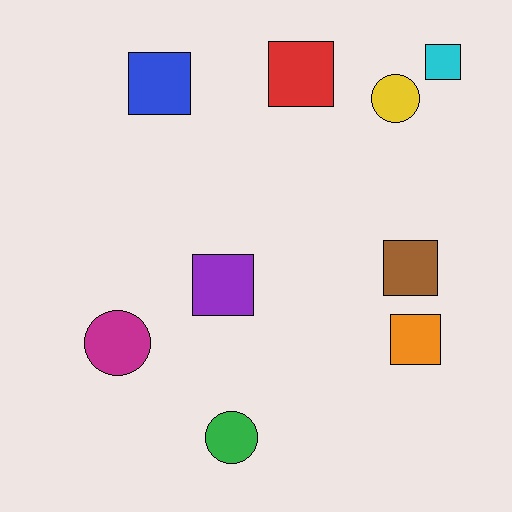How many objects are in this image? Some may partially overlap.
There are 9 objects.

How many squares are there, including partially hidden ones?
There are 6 squares.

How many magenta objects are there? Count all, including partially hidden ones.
There is 1 magenta object.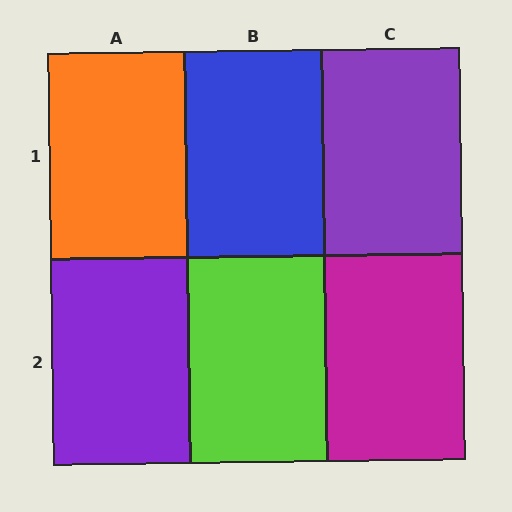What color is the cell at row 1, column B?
Blue.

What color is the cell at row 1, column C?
Purple.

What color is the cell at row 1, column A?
Orange.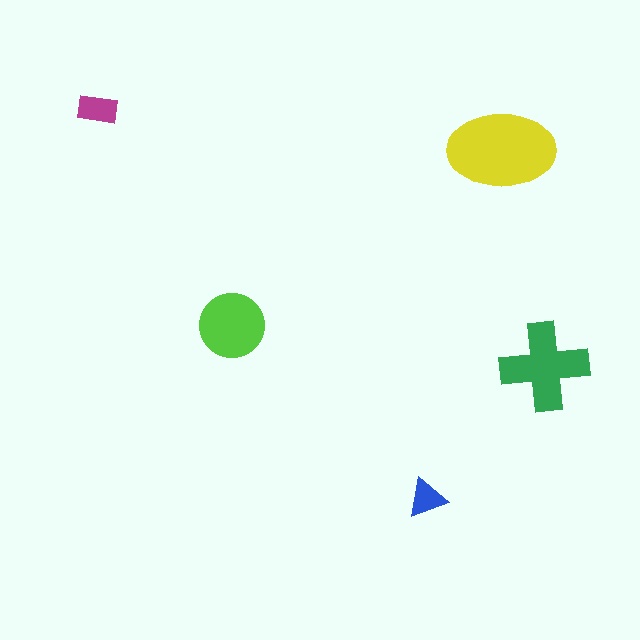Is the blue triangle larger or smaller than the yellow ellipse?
Smaller.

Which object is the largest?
The yellow ellipse.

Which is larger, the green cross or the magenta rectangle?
The green cross.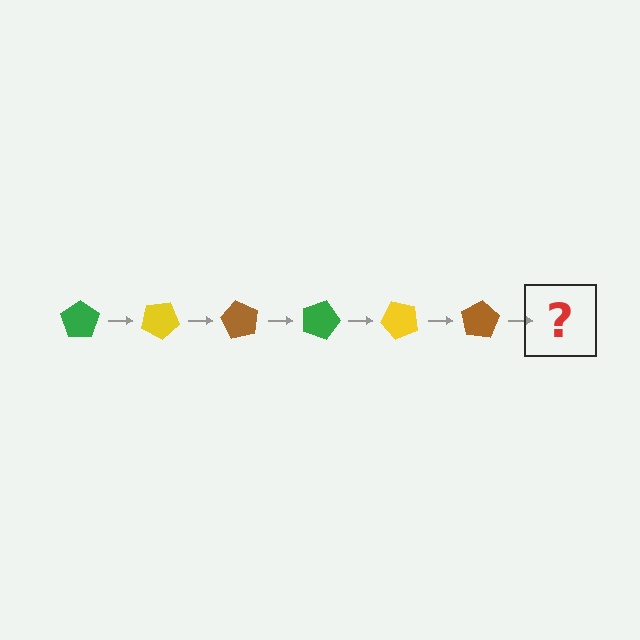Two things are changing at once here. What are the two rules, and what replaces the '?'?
The two rules are that it rotates 30 degrees each step and the color cycles through green, yellow, and brown. The '?' should be a green pentagon, rotated 180 degrees from the start.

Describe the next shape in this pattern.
It should be a green pentagon, rotated 180 degrees from the start.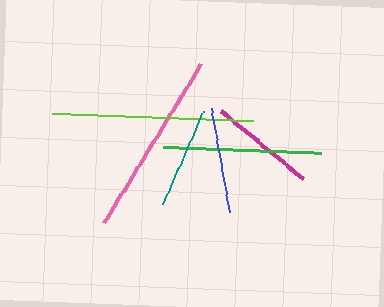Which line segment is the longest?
The lime line is the longest at approximately 201 pixels.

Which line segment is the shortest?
The teal line is the shortest at approximately 101 pixels.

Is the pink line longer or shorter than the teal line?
The pink line is longer than the teal line.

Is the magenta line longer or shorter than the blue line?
The magenta line is longer than the blue line.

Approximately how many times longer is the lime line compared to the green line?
The lime line is approximately 1.3 times the length of the green line.